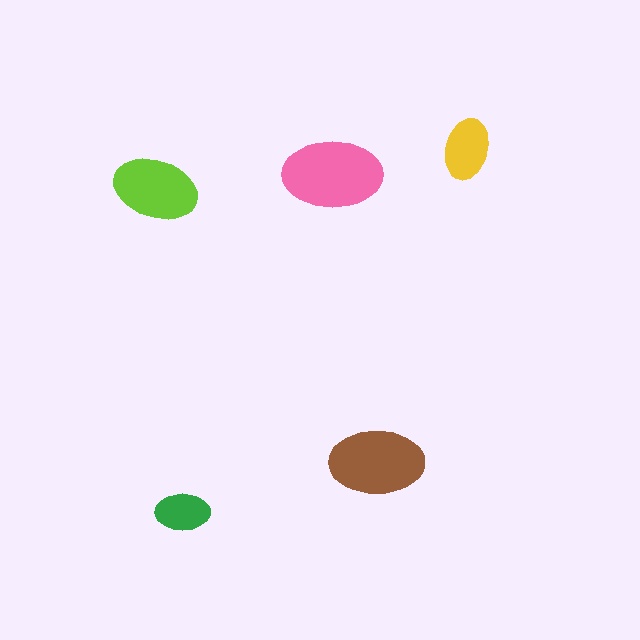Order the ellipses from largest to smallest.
the pink one, the brown one, the lime one, the yellow one, the green one.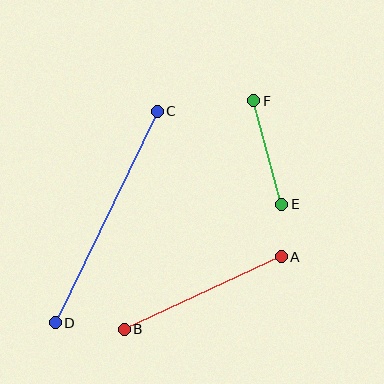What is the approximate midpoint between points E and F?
The midpoint is at approximately (268, 153) pixels.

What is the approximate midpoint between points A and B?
The midpoint is at approximately (203, 293) pixels.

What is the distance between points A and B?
The distance is approximately 173 pixels.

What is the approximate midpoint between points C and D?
The midpoint is at approximately (106, 217) pixels.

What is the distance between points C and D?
The distance is approximately 235 pixels.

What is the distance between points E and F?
The distance is approximately 107 pixels.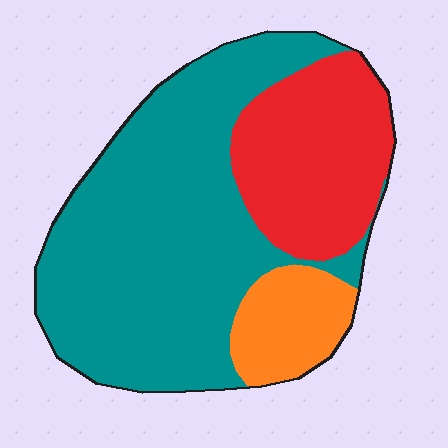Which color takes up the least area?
Orange, at roughly 10%.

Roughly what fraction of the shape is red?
Red covers around 25% of the shape.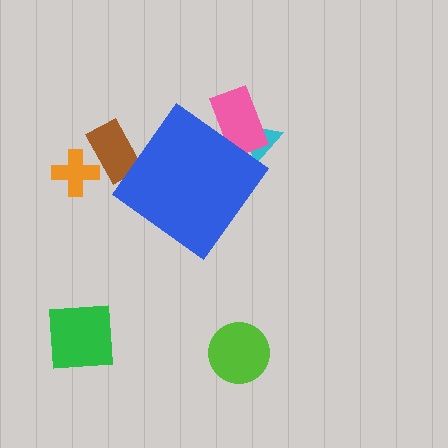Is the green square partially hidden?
No, the green square is fully visible.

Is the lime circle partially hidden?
No, the lime circle is fully visible.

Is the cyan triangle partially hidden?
Yes, the cyan triangle is partially hidden behind the blue diamond.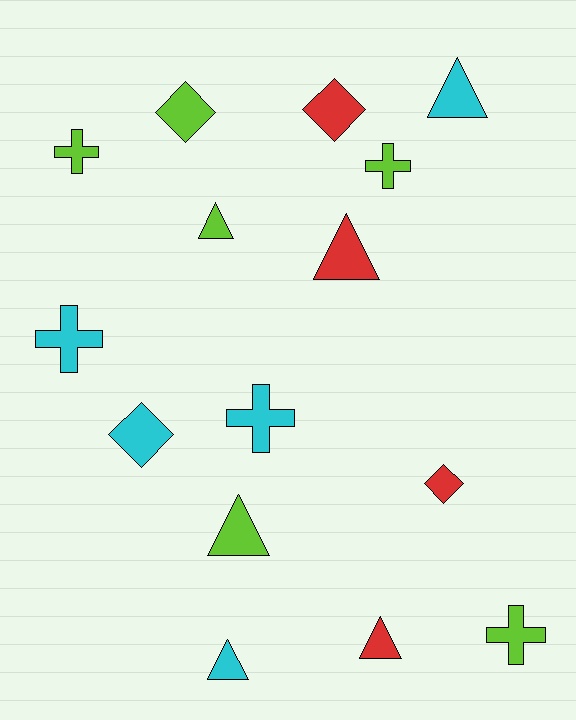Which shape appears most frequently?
Triangle, with 6 objects.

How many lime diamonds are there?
There is 1 lime diamond.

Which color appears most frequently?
Lime, with 6 objects.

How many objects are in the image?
There are 15 objects.